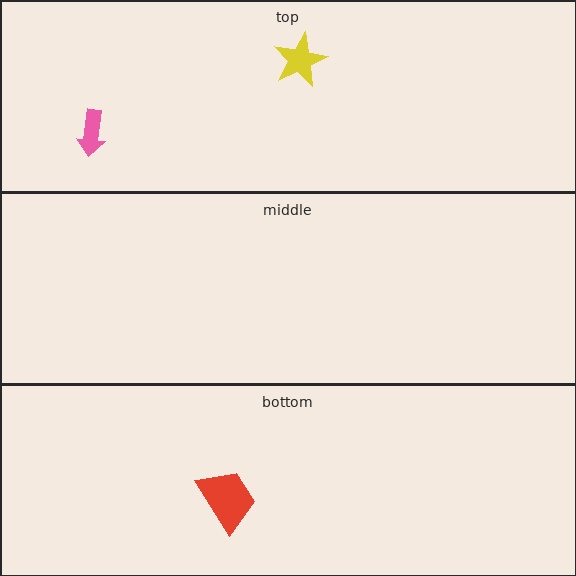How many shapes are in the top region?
2.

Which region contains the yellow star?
The top region.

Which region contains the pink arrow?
The top region.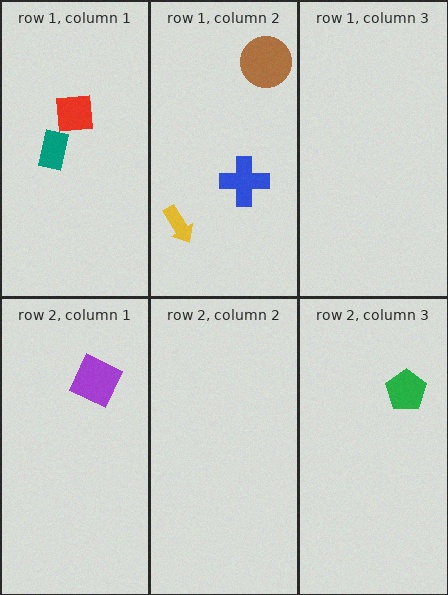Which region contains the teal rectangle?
The row 1, column 1 region.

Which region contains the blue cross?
The row 1, column 2 region.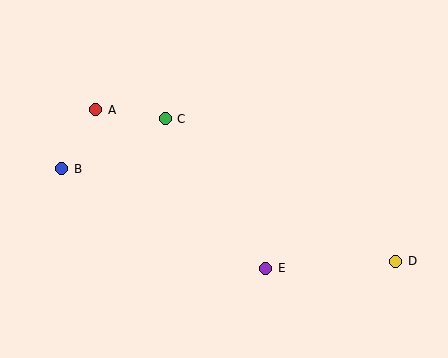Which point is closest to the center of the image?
Point C at (165, 119) is closest to the center.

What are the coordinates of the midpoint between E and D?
The midpoint between E and D is at (331, 265).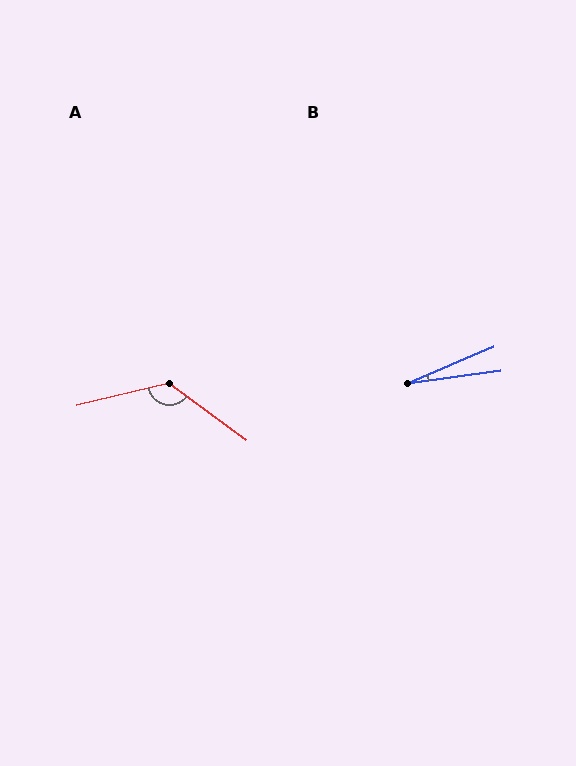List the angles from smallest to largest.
B (15°), A (130°).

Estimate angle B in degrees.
Approximately 15 degrees.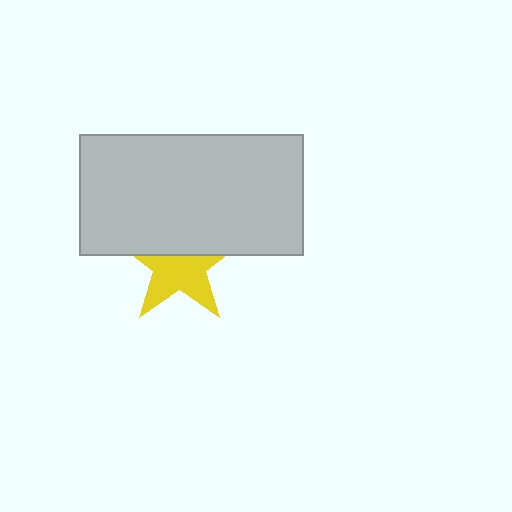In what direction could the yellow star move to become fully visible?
The yellow star could move down. That would shift it out from behind the light gray rectangle entirely.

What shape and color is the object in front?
The object in front is a light gray rectangle.